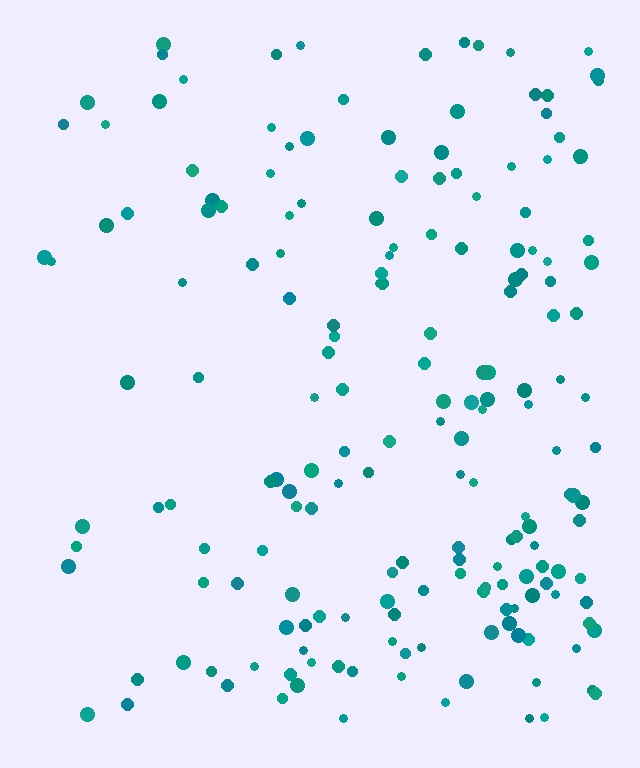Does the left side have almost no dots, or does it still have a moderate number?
Still a moderate number, just noticeably fewer than the right.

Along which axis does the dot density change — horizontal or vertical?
Horizontal.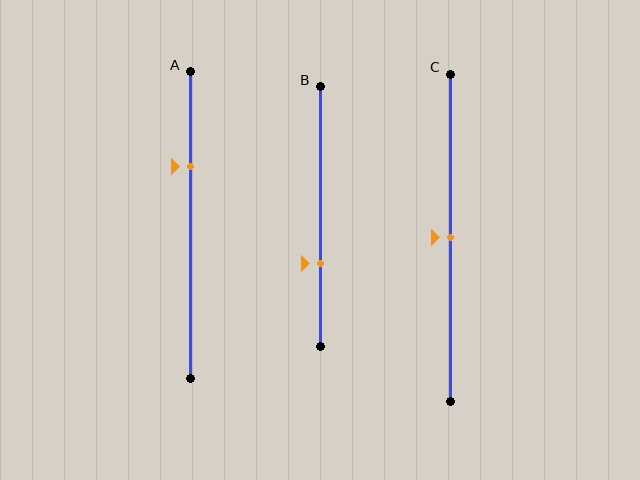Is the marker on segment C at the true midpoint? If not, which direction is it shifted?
Yes, the marker on segment C is at the true midpoint.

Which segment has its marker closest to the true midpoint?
Segment C has its marker closest to the true midpoint.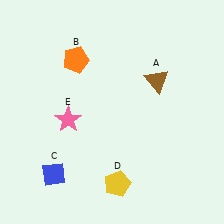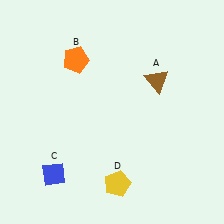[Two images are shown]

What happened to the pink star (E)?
The pink star (E) was removed in Image 2. It was in the bottom-left area of Image 1.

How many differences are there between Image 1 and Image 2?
There is 1 difference between the two images.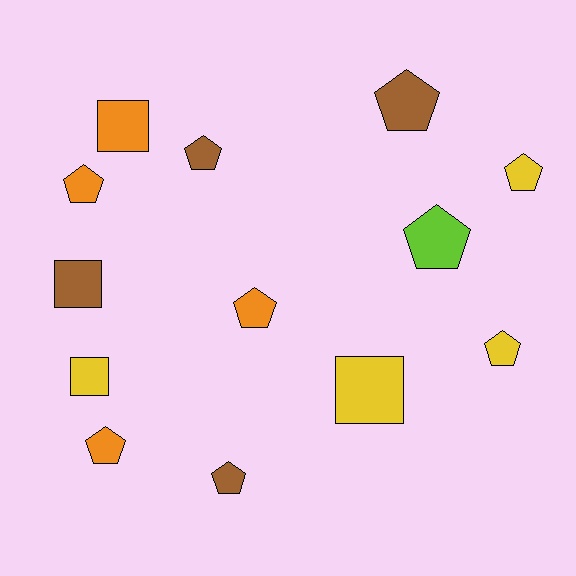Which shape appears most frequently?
Pentagon, with 9 objects.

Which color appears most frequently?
Brown, with 4 objects.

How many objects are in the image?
There are 13 objects.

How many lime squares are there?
There are no lime squares.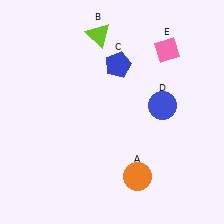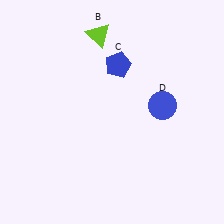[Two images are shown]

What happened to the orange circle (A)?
The orange circle (A) was removed in Image 2. It was in the bottom-right area of Image 1.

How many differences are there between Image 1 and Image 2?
There are 2 differences between the two images.